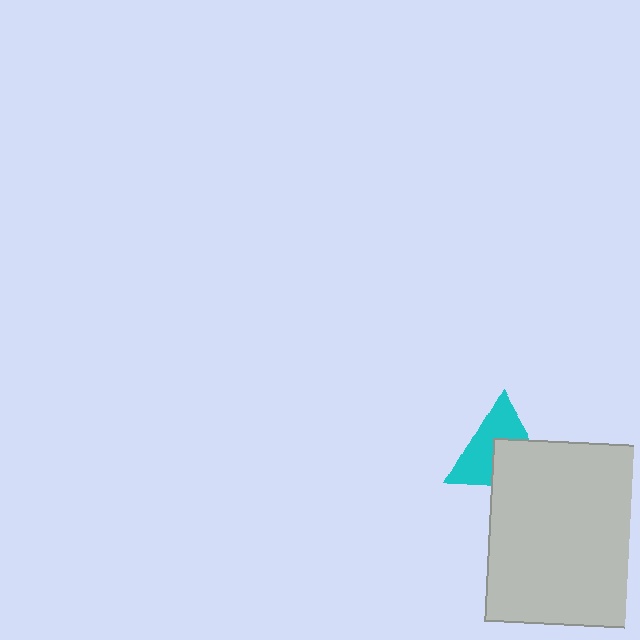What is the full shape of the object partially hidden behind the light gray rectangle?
The partially hidden object is a cyan triangle.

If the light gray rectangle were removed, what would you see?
You would see the complete cyan triangle.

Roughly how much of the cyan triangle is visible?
About half of it is visible (roughly 56%).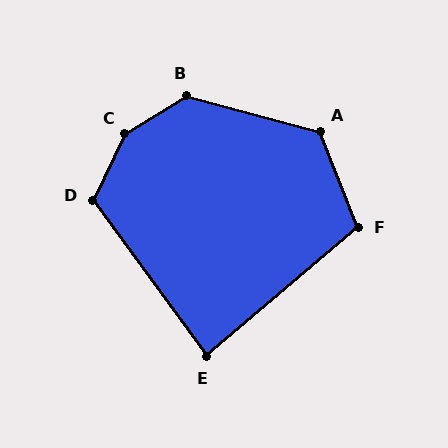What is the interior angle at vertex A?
Approximately 126 degrees (obtuse).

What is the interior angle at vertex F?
Approximately 109 degrees (obtuse).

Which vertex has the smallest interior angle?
E, at approximately 86 degrees.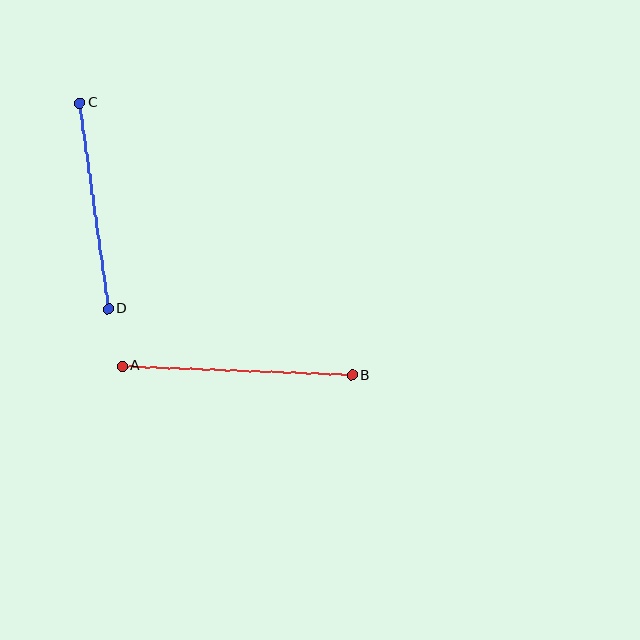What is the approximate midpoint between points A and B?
The midpoint is at approximately (237, 371) pixels.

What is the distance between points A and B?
The distance is approximately 230 pixels.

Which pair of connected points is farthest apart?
Points A and B are farthest apart.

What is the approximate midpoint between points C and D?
The midpoint is at approximately (94, 206) pixels.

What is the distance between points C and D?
The distance is approximately 208 pixels.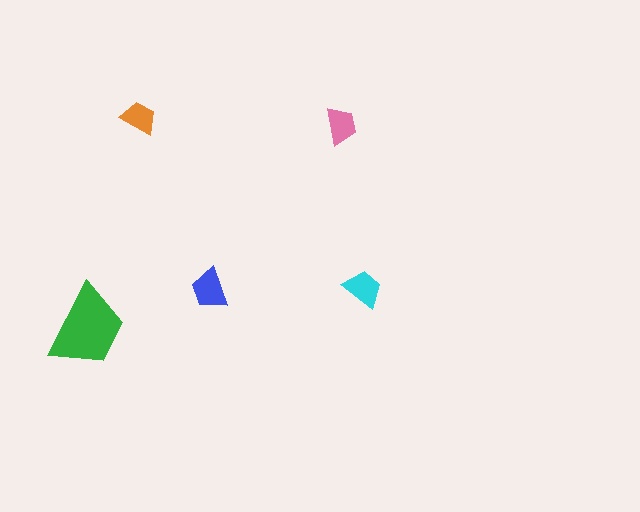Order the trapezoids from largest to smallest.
the green one, the blue one, the cyan one, the pink one, the orange one.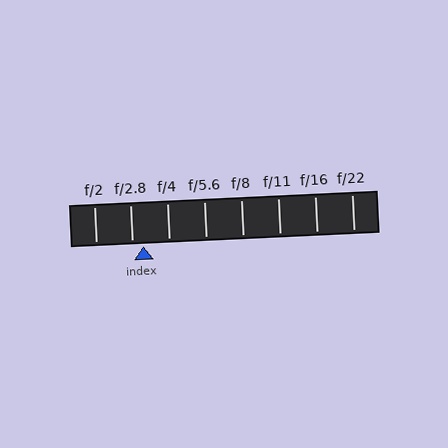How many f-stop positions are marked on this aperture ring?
There are 8 f-stop positions marked.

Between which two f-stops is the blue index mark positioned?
The index mark is between f/2.8 and f/4.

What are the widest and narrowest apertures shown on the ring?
The widest aperture shown is f/2 and the narrowest is f/22.